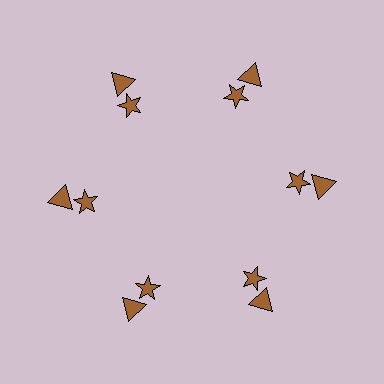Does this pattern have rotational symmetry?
Yes, this pattern has 6-fold rotational symmetry. It looks the same after rotating 60 degrees around the center.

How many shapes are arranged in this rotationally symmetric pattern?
There are 12 shapes, arranged in 6 groups of 2.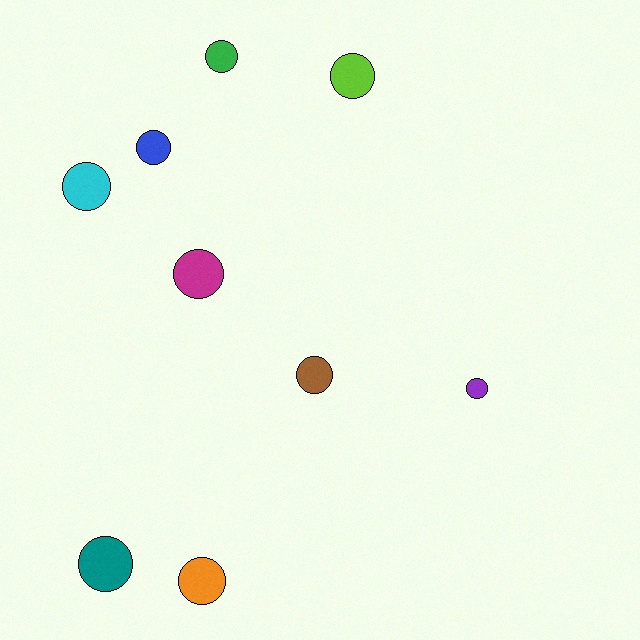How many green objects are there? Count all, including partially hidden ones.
There is 1 green object.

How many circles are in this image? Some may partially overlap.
There are 9 circles.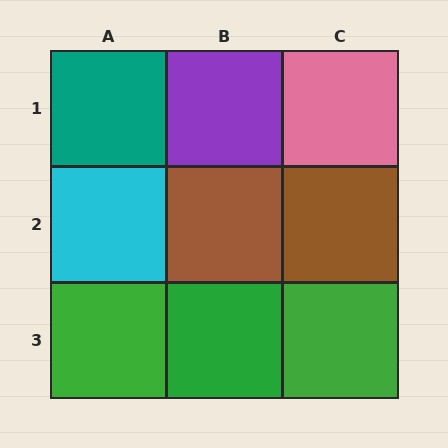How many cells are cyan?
1 cell is cyan.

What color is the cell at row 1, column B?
Purple.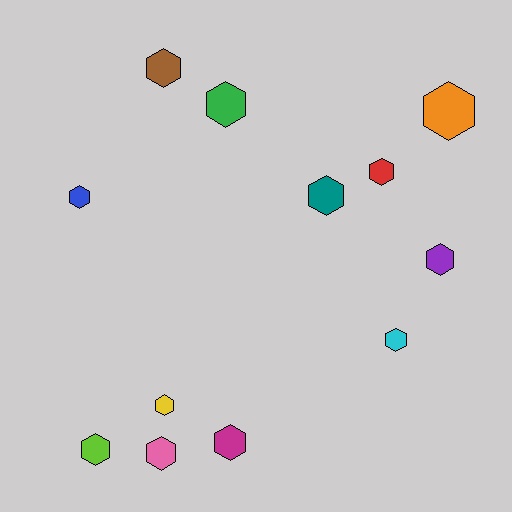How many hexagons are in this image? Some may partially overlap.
There are 12 hexagons.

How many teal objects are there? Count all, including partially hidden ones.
There is 1 teal object.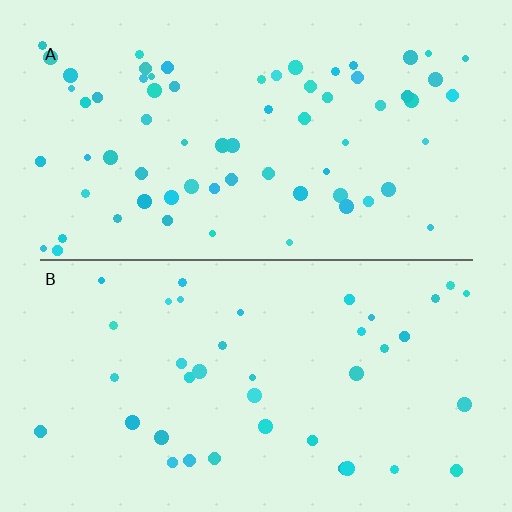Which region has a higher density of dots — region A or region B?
A (the top).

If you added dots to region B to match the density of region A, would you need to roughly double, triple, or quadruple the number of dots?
Approximately double.